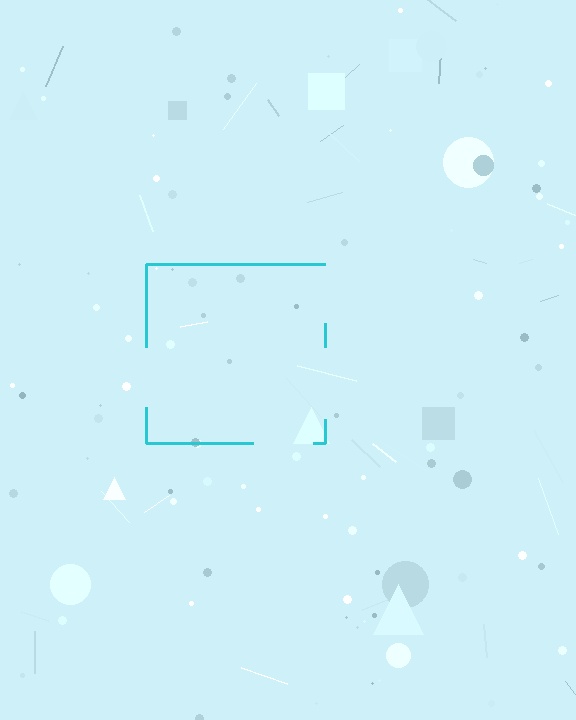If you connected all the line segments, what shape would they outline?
They would outline a square.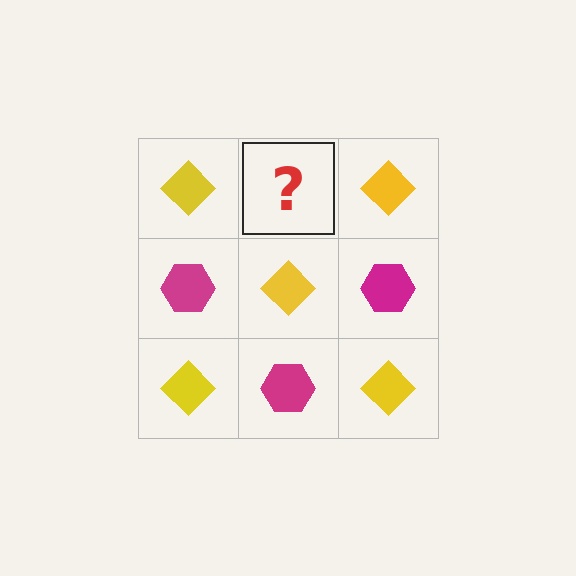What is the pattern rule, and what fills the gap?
The rule is that it alternates yellow diamond and magenta hexagon in a checkerboard pattern. The gap should be filled with a magenta hexagon.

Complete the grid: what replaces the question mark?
The question mark should be replaced with a magenta hexagon.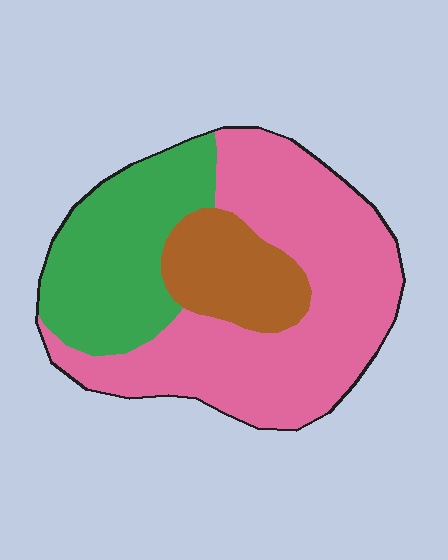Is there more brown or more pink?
Pink.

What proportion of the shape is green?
Green takes up about one quarter (1/4) of the shape.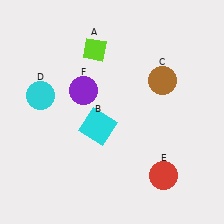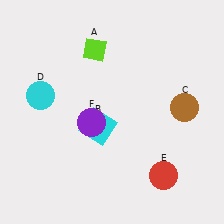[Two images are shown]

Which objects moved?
The objects that moved are: the brown circle (C), the purple circle (F).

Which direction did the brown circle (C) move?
The brown circle (C) moved down.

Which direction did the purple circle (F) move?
The purple circle (F) moved down.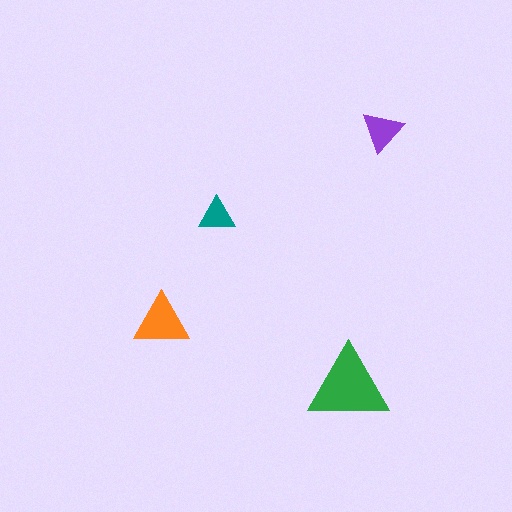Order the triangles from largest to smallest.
the green one, the orange one, the purple one, the teal one.